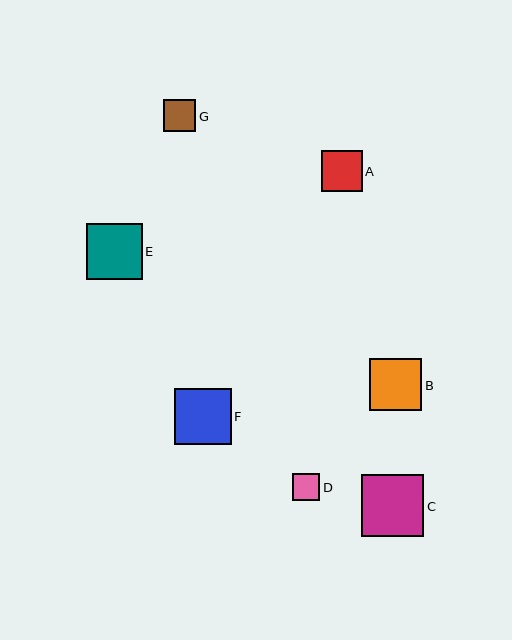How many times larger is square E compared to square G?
Square E is approximately 1.8 times the size of square G.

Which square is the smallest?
Square D is the smallest with a size of approximately 27 pixels.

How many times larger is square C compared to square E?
Square C is approximately 1.1 times the size of square E.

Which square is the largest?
Square C is the largest with a size of approximately 62 pixels.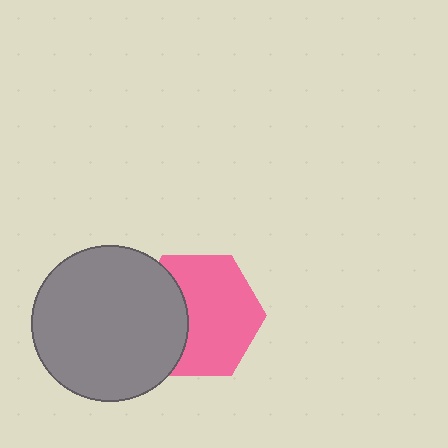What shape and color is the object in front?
The object in front is a gray circle.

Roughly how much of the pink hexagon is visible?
Most of it is visible (roughly 66%).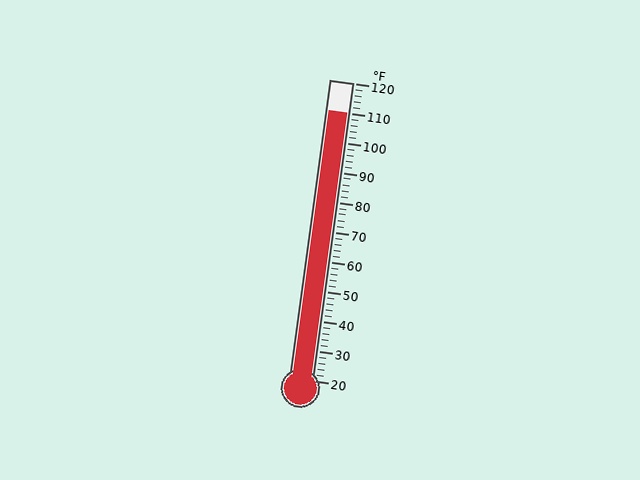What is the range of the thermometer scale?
The thermometer scale ranges from 20°F to 120°F.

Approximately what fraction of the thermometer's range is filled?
The thermometer is filled to approximately 90% of its range.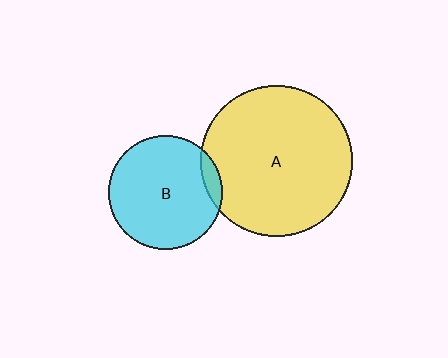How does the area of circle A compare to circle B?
Approximately 1.8 times.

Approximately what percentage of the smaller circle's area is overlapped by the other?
Approximately 10%.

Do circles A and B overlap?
Yes.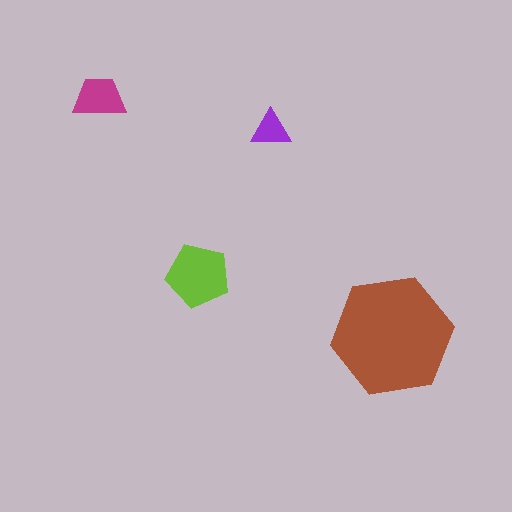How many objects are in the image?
There are 4 objects in the image.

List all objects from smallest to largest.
The purple triangle, the magenta trapezoid, the lime pentagon, the brown hexagon.